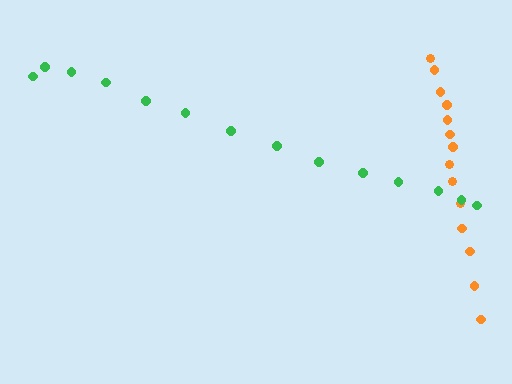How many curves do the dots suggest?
There are 2 distinct paths.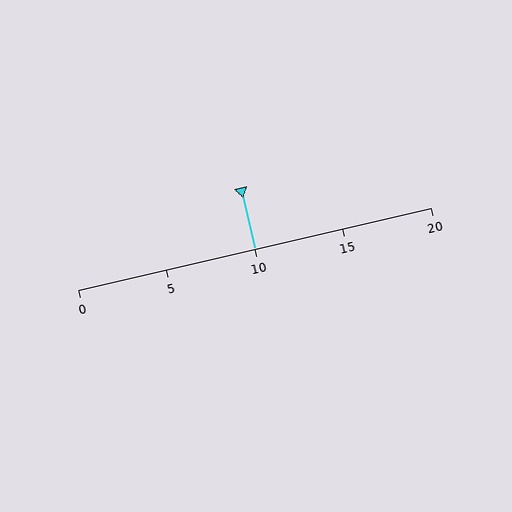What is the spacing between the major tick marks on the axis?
The major ticks are spaced 5 apart.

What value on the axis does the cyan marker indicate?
The marker indicates approximately 10.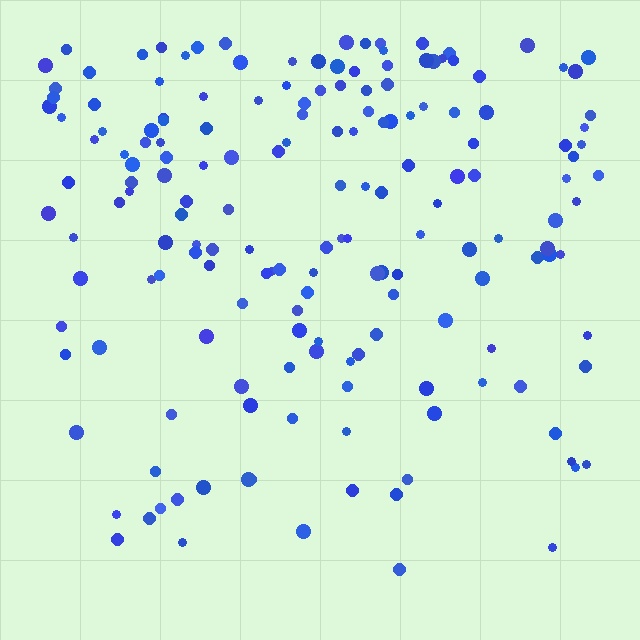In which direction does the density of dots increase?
From bottom to top, with the top side densest.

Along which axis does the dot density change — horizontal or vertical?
Vertical.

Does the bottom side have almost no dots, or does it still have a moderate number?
Still a moderate number, just noticeably fewer than the top.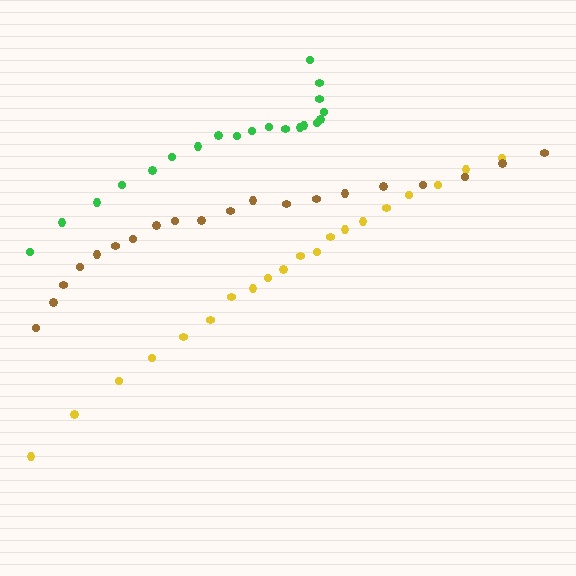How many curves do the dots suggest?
There are 3 distinct paths.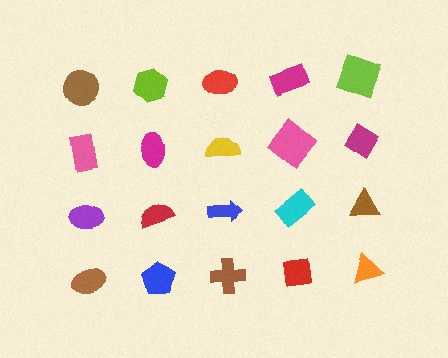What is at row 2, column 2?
A magenta ellipse.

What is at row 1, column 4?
A magenta rectangle.